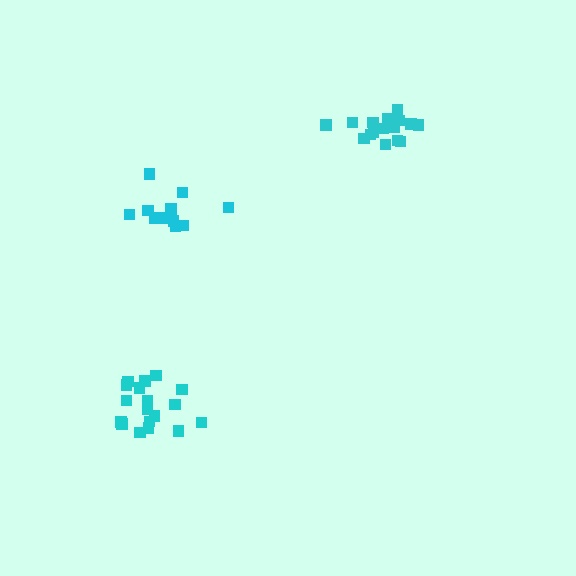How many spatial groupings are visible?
There are 3 spatial groupings.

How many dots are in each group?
Group 1: 16 dots, Group 2: 18 dots, Group 3: 13 dots (47 total).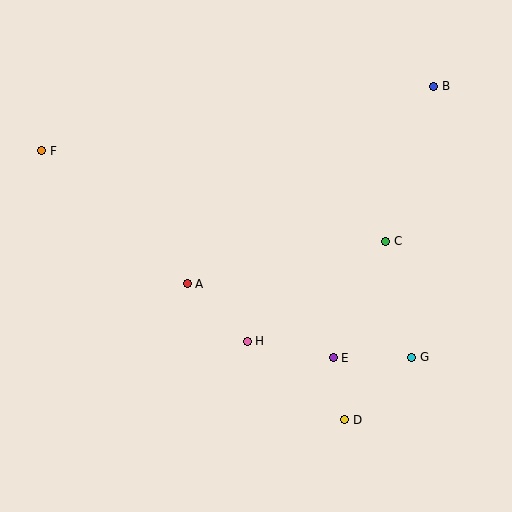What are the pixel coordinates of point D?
Point D is at (345, 420).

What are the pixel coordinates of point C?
Point C is at (386, 241).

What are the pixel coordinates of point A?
Point A is at (187, 284).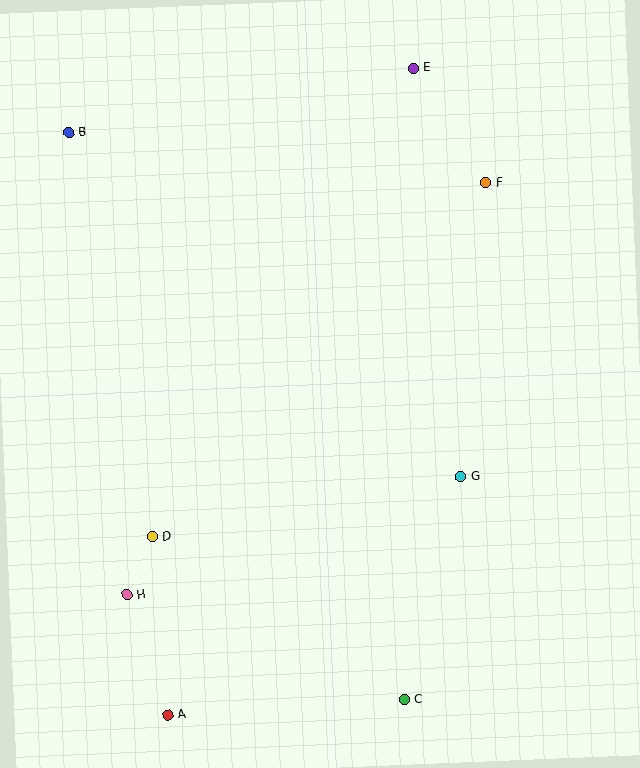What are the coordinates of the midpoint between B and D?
The midpoint between B and D is at (110, 335).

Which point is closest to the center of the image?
Point G at (461, 477) is closest to the center.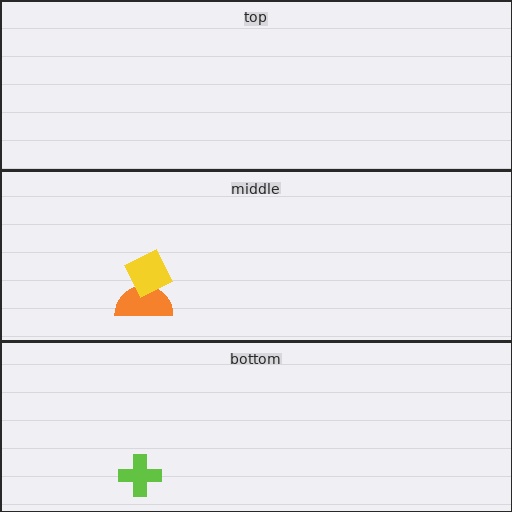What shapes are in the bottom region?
The lime cross.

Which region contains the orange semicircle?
The middle region.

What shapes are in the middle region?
The orange semicircle, the yellow diamond.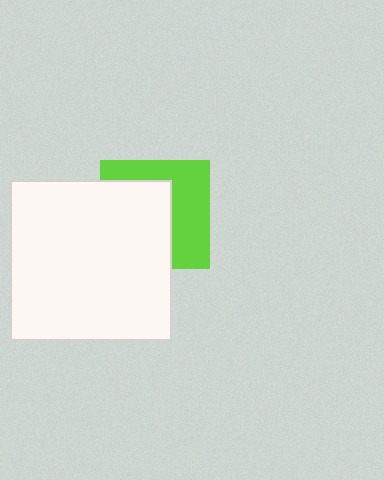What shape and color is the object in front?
The object in front is a white square.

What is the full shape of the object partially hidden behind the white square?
The partially hidden object is a lime square.